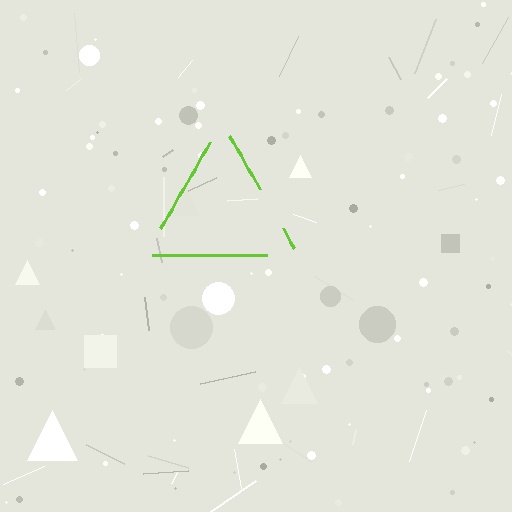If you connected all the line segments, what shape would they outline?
They would outline a triangle.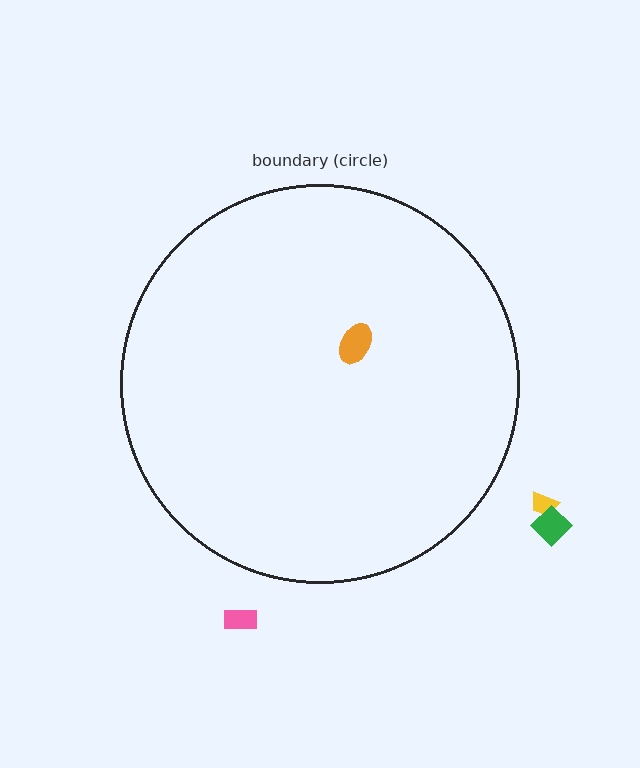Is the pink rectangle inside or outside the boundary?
Outside.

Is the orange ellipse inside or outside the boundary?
Inside.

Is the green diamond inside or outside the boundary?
Outside.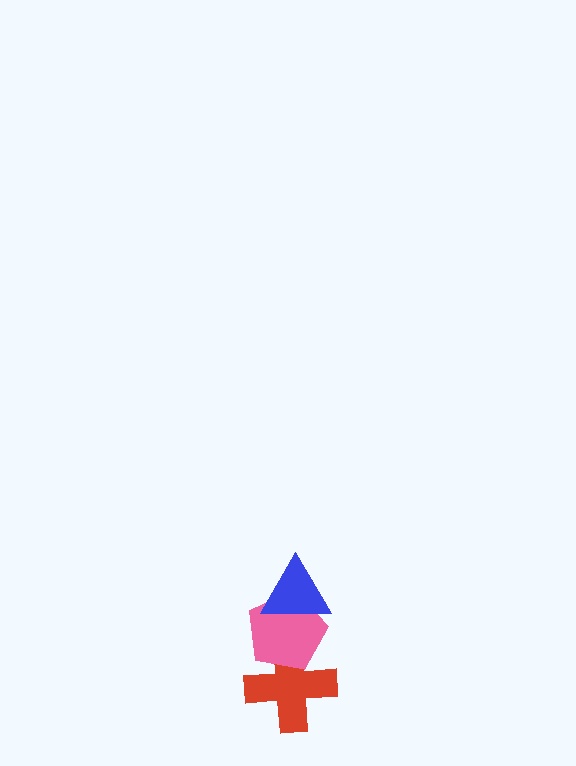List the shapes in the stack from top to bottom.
From top to bottom: the blue triangle, the pink pentagon, the red cross.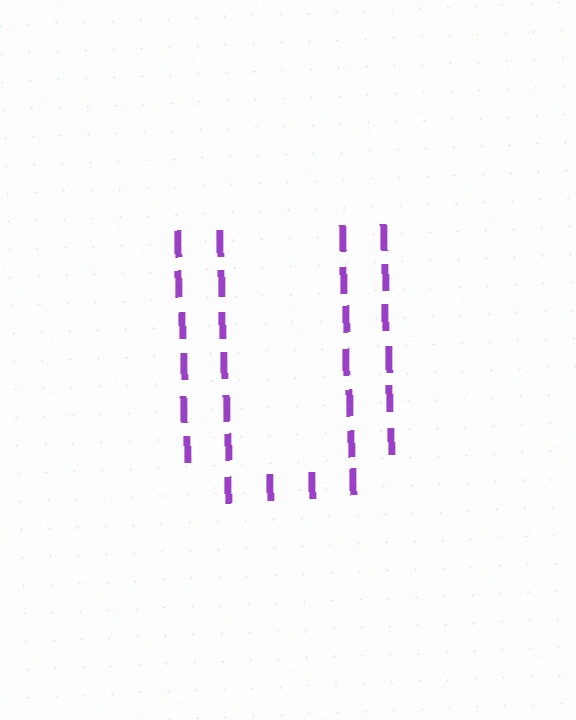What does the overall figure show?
The overall figure shows the letter U.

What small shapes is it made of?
It is made of small letter I's.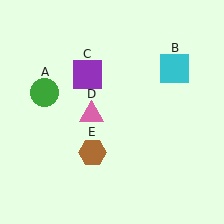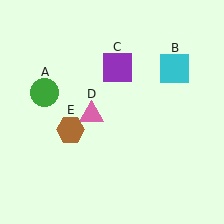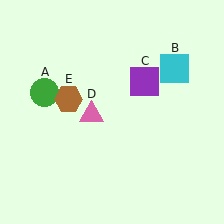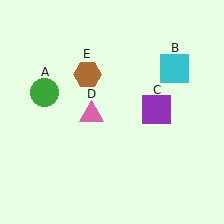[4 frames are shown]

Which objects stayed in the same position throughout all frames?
Green circle (object A) and cyan square (object B) and pink triangle (object D) remained stationary.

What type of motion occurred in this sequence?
The purple square (object C), brown hexagon (object E) rotated clockwise around the center of the scene.